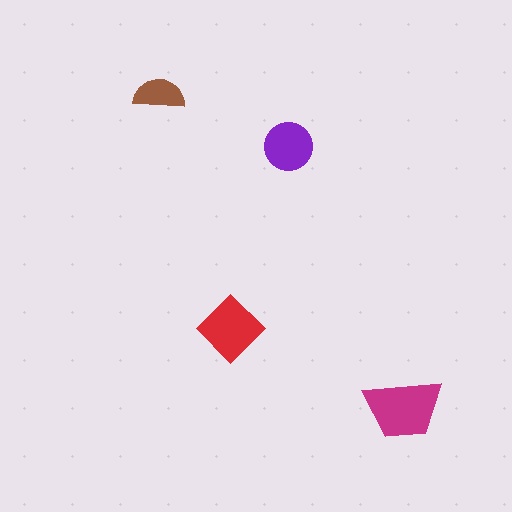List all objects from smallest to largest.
The brown semicircle, the purple circle, the red diamond, the magenta trapezoid.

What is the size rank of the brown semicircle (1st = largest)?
4th.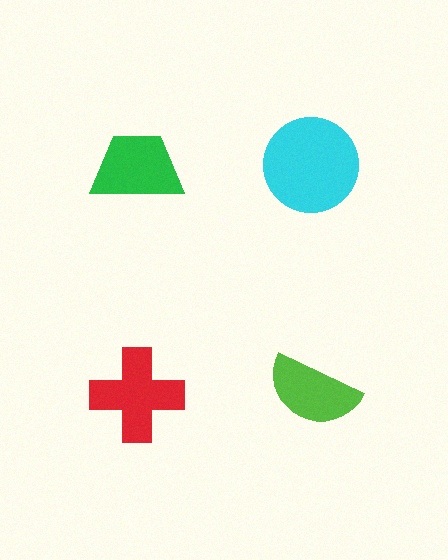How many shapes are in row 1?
2 shapes.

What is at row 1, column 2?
A cyan circle.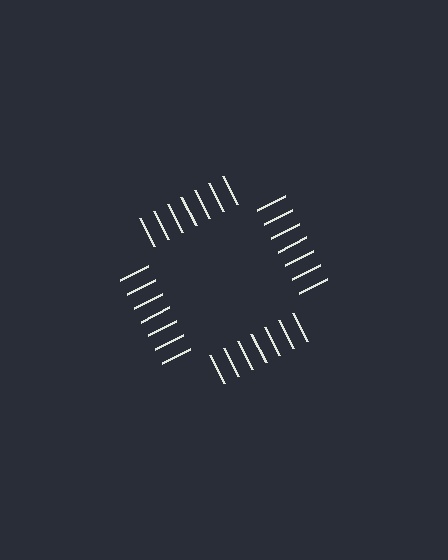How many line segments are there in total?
28 — 7 along each of the 4 edges.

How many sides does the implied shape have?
4 sides — the line-ends trace a square.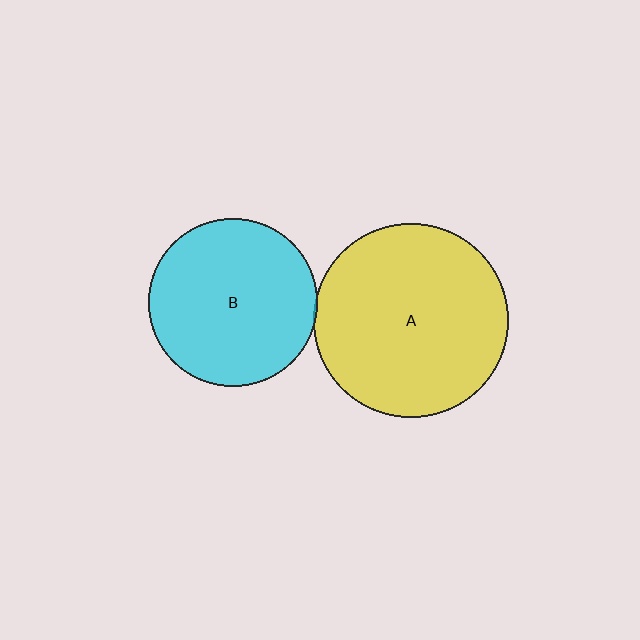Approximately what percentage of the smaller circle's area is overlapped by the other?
Approximately 5%.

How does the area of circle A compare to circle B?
Approximately 1.3 times.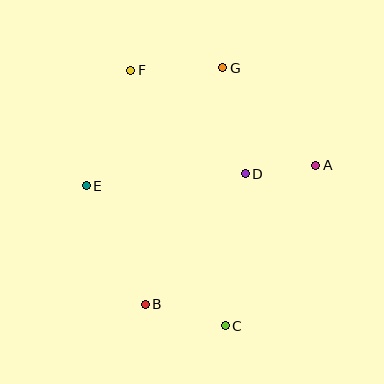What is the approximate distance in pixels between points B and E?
The distance between B and E is approximately 132 pixels.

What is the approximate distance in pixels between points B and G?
The distance between B and G is approximately 248 pixels.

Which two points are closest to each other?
Points A and D are closest to each other.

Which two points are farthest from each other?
Points C and F are farthest from each other.